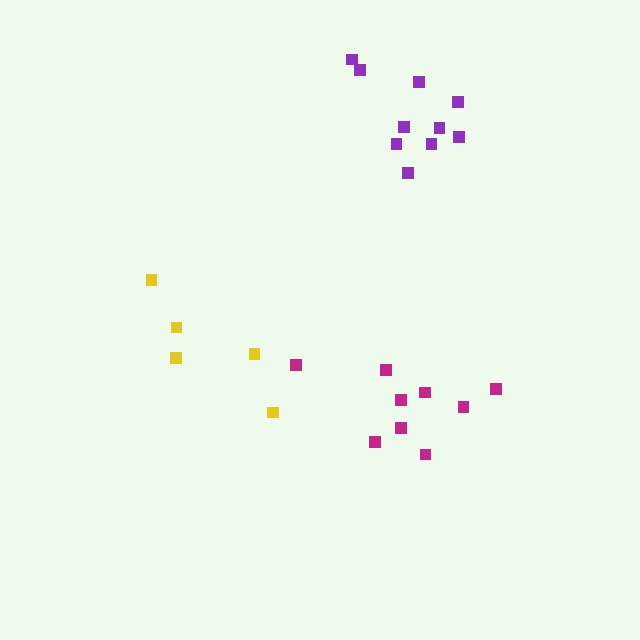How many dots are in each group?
Group 1: 10 dots, Group 2: 9 dots, Group 3: 5 dots (24 total).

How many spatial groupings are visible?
There are 3 spatial groupings.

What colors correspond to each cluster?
The clusters are colored: purple, magenta, yellow.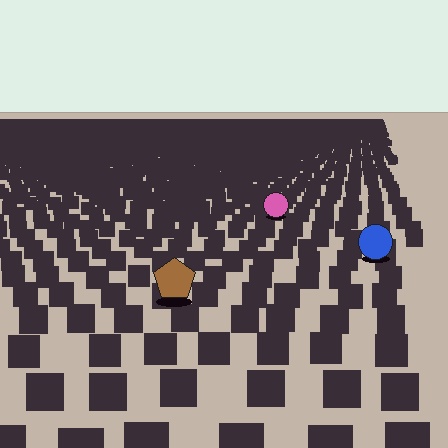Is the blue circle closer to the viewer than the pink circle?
Yes. The blue circle is closer — you can tell from the texture gradient: the ground texture is coarser near it.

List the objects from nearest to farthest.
From nearest to farthest: the brown pentagon, the blue circle, the pink circle.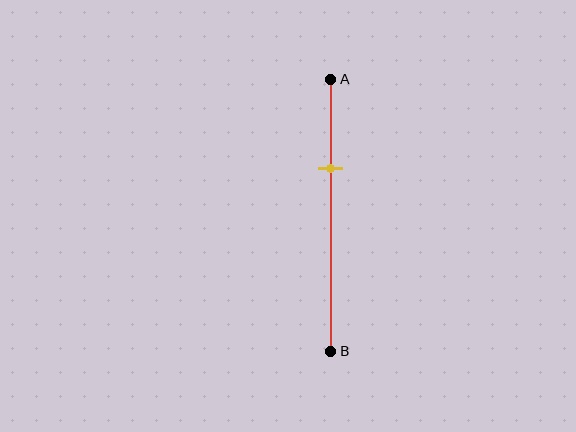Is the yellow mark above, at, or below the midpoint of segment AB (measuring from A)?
The yellow mark is above the midpoint of segment AB.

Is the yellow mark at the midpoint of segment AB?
No, the mark is at about 35% from A, not at the 50% midpoint.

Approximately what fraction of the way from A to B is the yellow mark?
The yellow mark is approximately 35% of the way from A to B.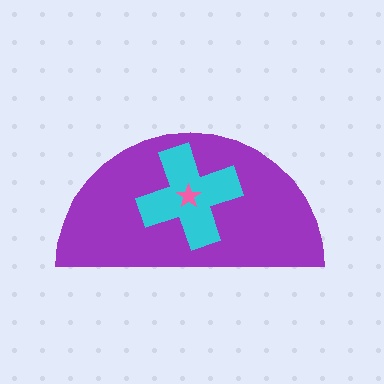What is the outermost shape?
The purple semicircle.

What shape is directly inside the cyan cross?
The pink star.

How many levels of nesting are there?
3.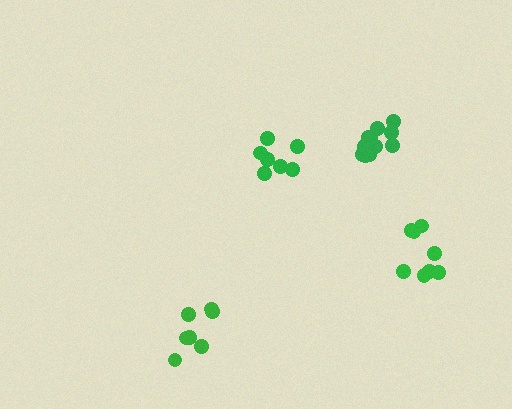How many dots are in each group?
Group 1: 8 dots, Group 2: 11 dots, Group 3: 7 dots, Group 4: 7 dots (33 total).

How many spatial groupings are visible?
There are 4 spatial groupings.